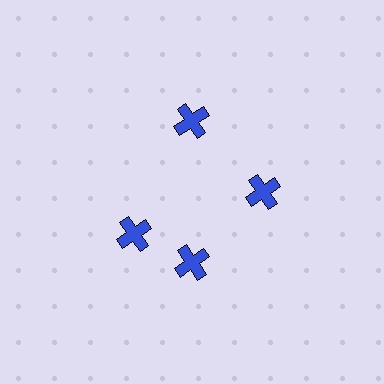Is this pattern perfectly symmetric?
No. The 4 blue crosses are arranged in a ring, but one element near the 9 o'clock position is rotated out of alignment along the ring, breaking the 4-fold rotational symmetry.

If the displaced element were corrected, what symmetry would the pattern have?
It would have 4-fold rotational symmetry — the pattern would map onto itself every 90 degrees.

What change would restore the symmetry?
The symmetry would be restored by rotating it back into even spacing with its neighbors so that all 4 crosses sit at equal angles and equal distance from the center.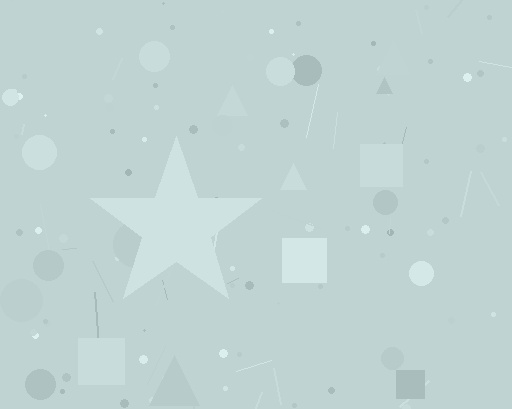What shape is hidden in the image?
A star is hidden in the image.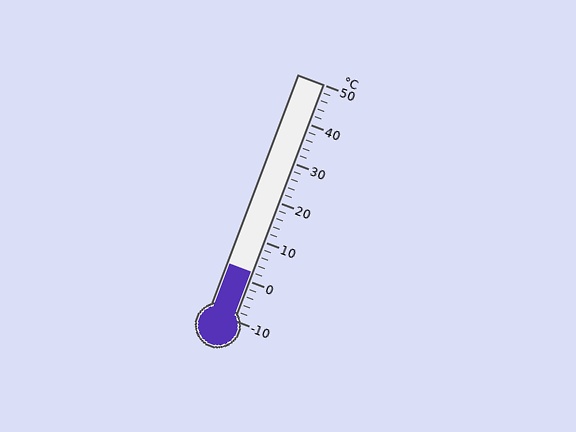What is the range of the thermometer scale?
The thermometer scale ranges from -10°C to 50°C.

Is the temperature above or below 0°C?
The temperature is above 0°C.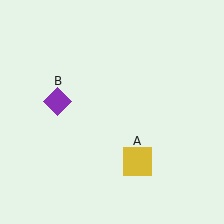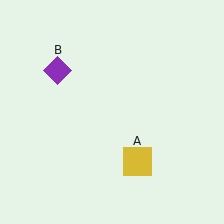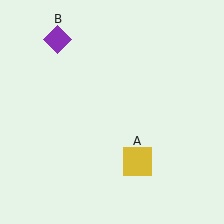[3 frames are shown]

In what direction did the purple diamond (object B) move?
The purple diamond (object B) moved up.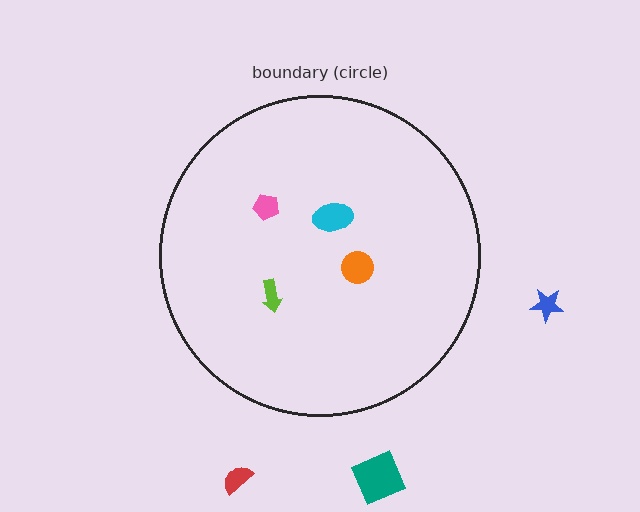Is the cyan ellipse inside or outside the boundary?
Inside.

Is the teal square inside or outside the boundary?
Outside.